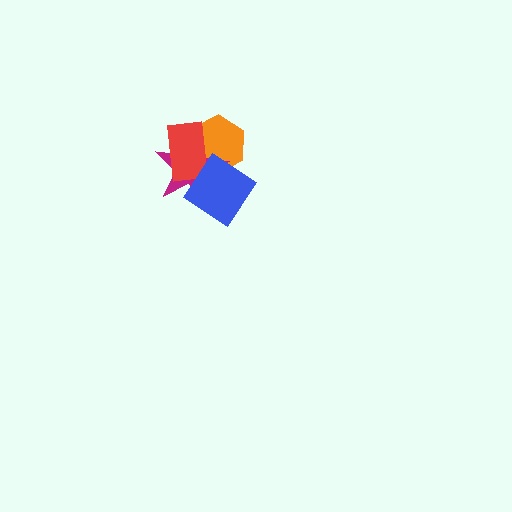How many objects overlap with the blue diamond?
3 objects overlap with the blue diamond.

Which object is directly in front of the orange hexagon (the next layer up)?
The magenta star is directly in front of the orange hexagon.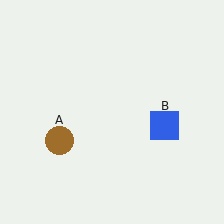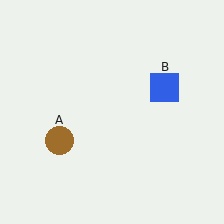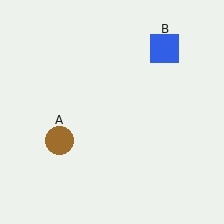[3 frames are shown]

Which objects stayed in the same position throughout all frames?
Brown circle (object A) remained stationary.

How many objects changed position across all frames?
1 object changed position: blue square (object B).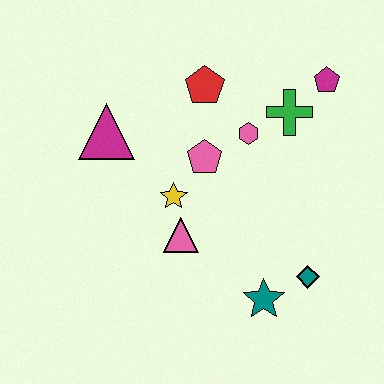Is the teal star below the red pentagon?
Yes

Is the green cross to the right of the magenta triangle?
Yes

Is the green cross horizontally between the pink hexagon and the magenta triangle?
No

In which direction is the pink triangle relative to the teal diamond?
The pink triangle is to the left of the teal diamond.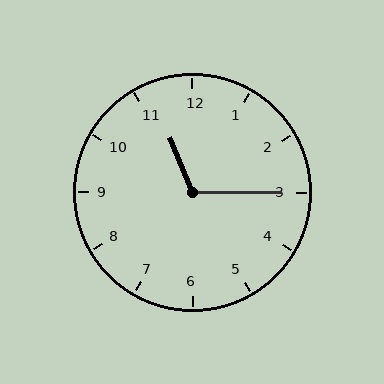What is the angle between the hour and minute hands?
Approximately 112 degrees.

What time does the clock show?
11:15.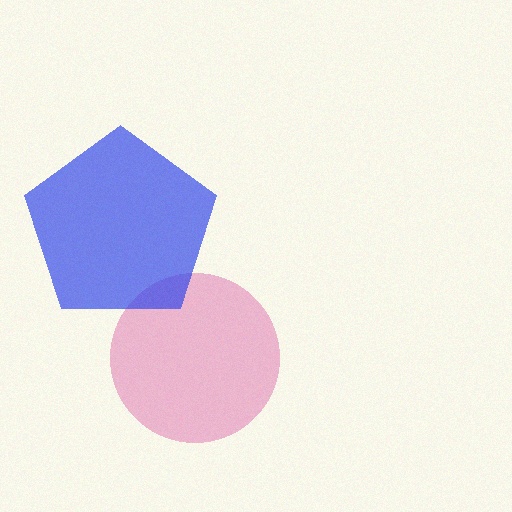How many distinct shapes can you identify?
There are 2 distinct shapes: a pink circle, a blue pentagon.